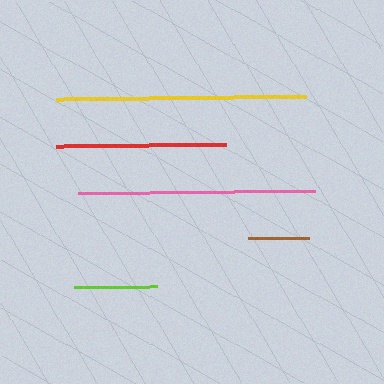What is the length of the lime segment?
The lime segment is approximately 83 pixels long.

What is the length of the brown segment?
The brown segment is approximately 62 pixels long.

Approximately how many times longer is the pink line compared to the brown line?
The pink line is approximately 3.8 times the length of the brown line.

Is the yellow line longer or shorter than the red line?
The yellow line is longer than the red line.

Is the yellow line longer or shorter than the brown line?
The yellow line is longer than the brown line.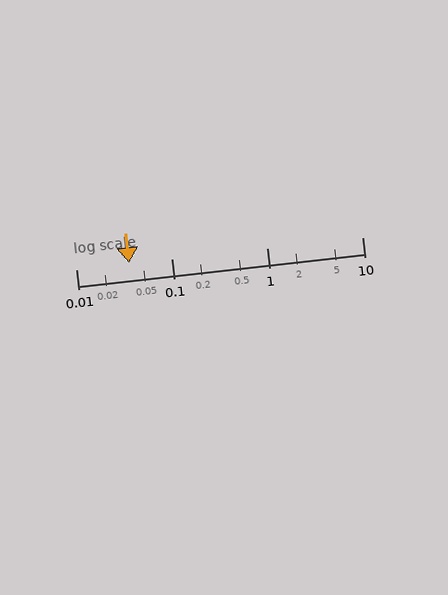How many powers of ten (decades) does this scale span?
The scale spans 3 decades, from 0.01 to 10.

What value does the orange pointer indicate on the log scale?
The pointer indicates approximately 0.036.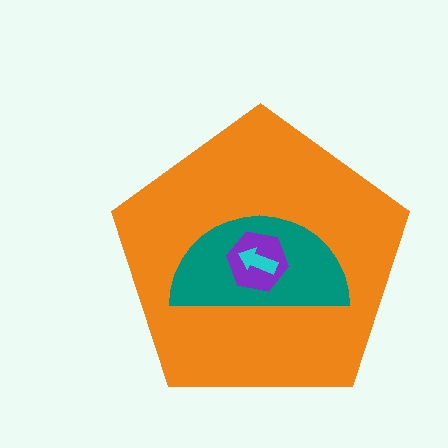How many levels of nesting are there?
4.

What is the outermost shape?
The orange pentagon.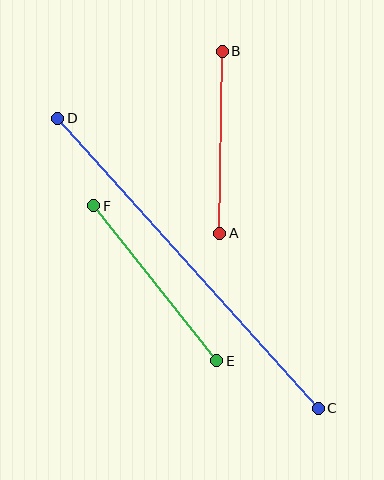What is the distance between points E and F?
The distance is approximately 198 pixels.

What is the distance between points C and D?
The distance is approximately 390 pixels.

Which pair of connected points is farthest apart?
Points C and D are farthest apart.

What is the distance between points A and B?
The distance is approximately 182 pixels.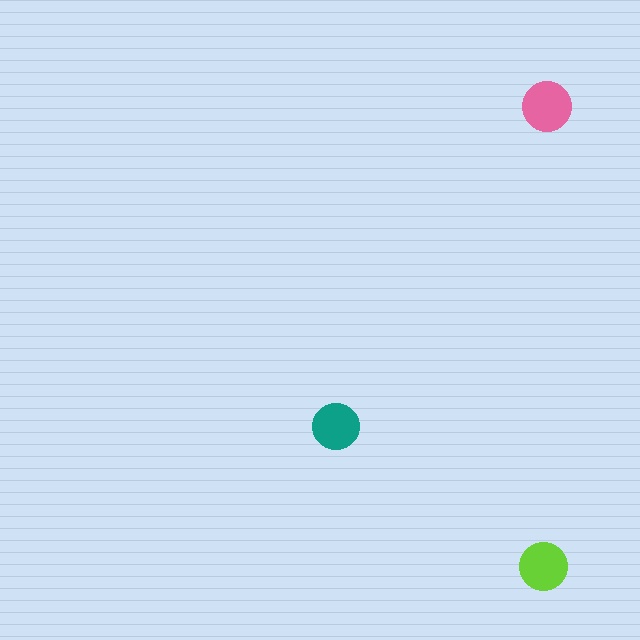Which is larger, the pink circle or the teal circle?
The pink one.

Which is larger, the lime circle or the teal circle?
The lime one.